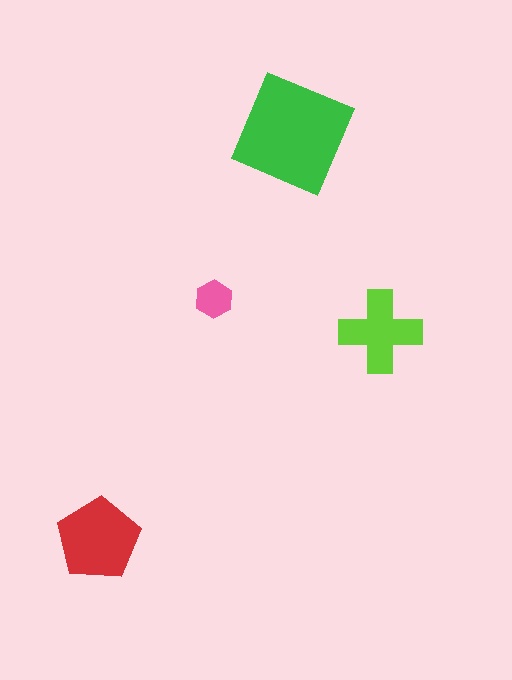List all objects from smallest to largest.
The pink hexagon, the lime cross, the red pentagon, the green square.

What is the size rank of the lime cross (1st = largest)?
3rd.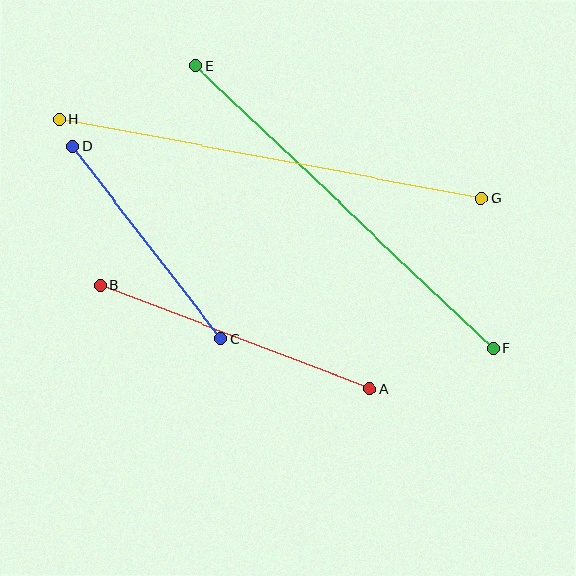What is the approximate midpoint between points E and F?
The midpoint is at approximately (344, 207) pixels.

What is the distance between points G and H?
The distance is approximately 429 pixels.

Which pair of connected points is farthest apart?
Points G and H are farthest apart.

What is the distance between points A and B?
The distance is approximately 289 pixels.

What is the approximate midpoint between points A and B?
The midpoint is at approximately (235, 337) pixels.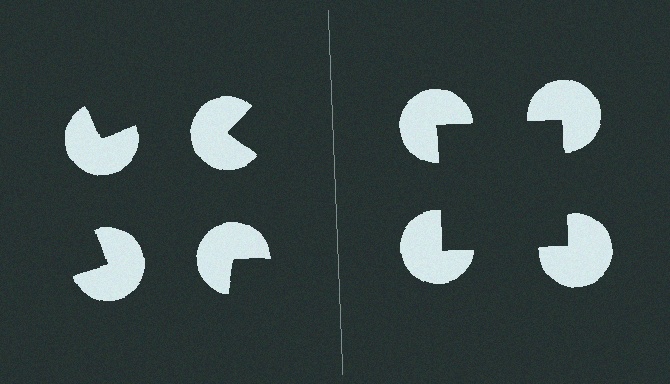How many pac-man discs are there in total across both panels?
8 — 4 on each side.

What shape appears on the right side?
An illusory square.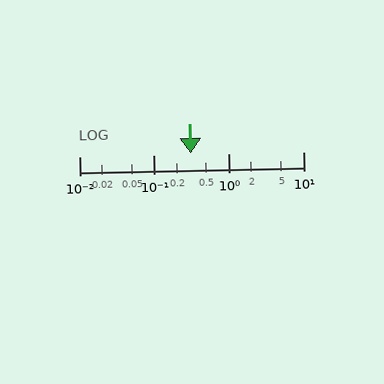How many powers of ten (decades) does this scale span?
The scale spans 3 decades, from 0.01 to 10.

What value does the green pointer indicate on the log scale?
The pointer indicates approximately 0.31.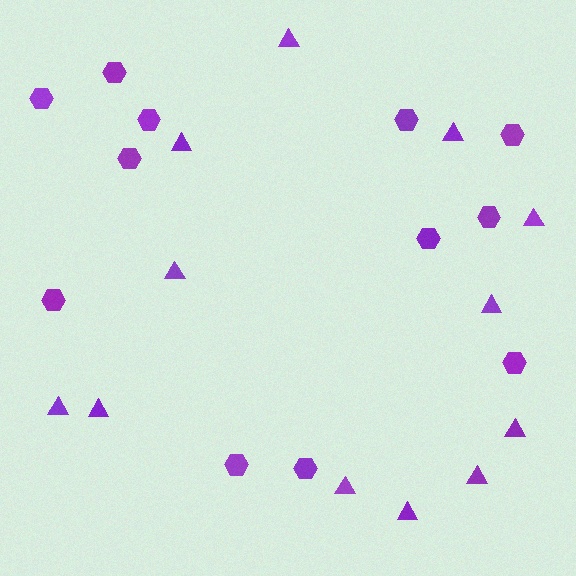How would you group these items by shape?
There are 2 groups: one group of hexagons (12) and one group of triangles (12).